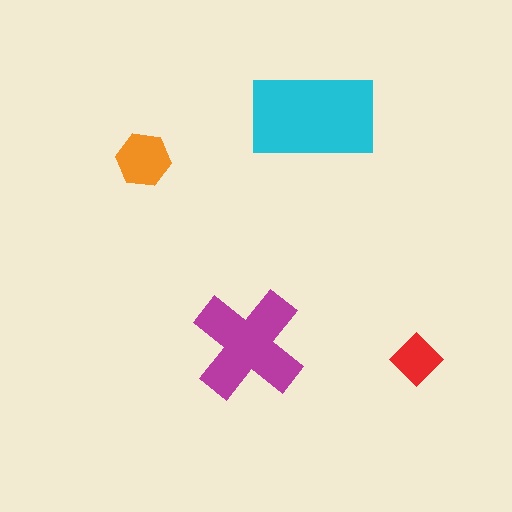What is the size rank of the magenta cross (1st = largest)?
2nd.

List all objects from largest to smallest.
The cyan rectangle, the magenta cross, the orange hexagon, the red diamond.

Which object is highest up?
The cyan rectangle is topmost.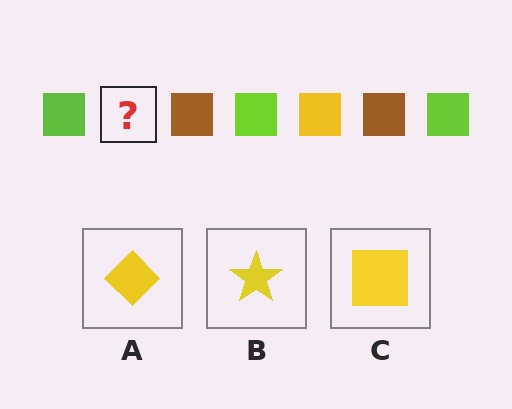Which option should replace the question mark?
Option C.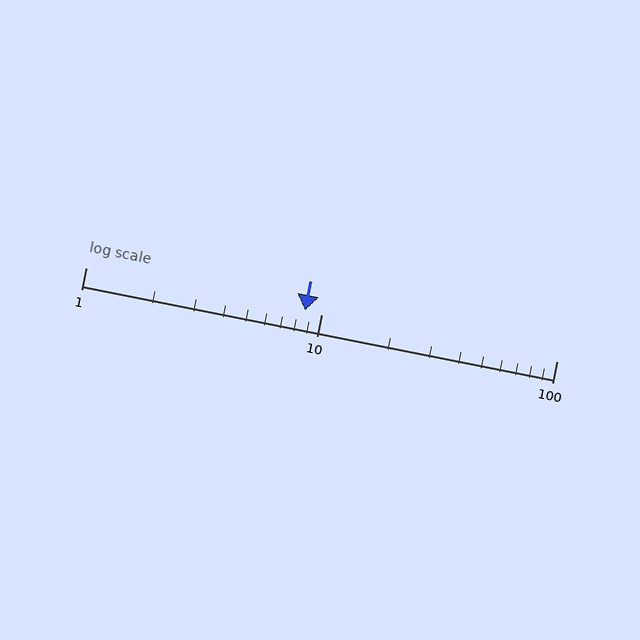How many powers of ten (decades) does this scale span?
The scale spans 2 decades, from 1 to 100.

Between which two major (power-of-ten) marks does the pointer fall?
The pointer is between 1 and 10.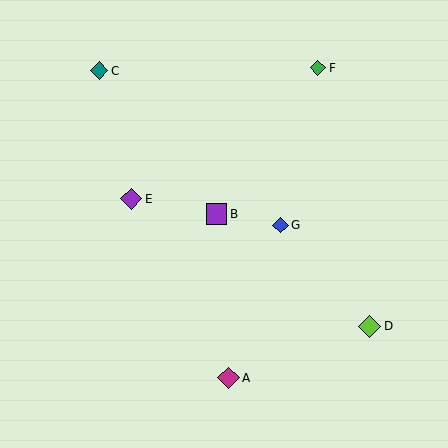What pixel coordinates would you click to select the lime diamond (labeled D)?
Click at (370, 326) to select the lime diamond D.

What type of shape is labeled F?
Shape F is a green diamond.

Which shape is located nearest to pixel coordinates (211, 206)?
The purple square (labeled B) at (217, 214) is nearest to that location.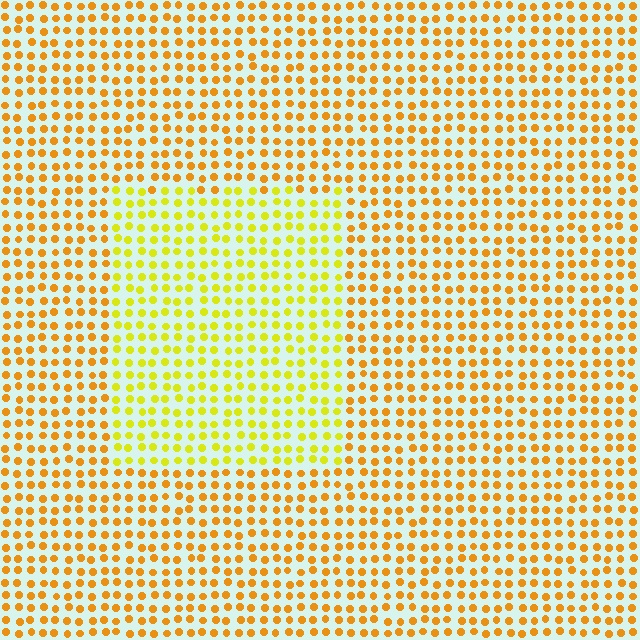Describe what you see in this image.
The image is filled with small orange elements in a uniform arrangement. A rectangle-shaped region is visible where the elements are tinted to a slightly different hue, forming a subtle color boundary.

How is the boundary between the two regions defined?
The boundary is defined purely by a slight shift in hue (about 29 degrees). Spacing, size, and orientation are identical on both sides.